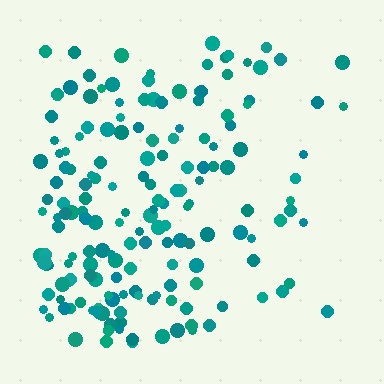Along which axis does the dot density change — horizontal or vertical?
Horizontal.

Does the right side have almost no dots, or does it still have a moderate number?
Still a moderate number, just noticeably fewer than the left.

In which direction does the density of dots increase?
From right to left, with the left side densest.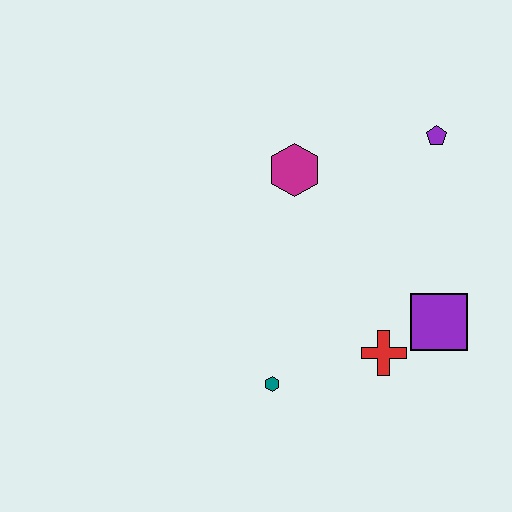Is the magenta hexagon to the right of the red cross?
No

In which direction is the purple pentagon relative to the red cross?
The purple pentagon is above the red cross.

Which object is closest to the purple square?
The red cross is closest to the purple square.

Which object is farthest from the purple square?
The magenta hexagon is farthest from the purple square.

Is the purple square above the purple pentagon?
No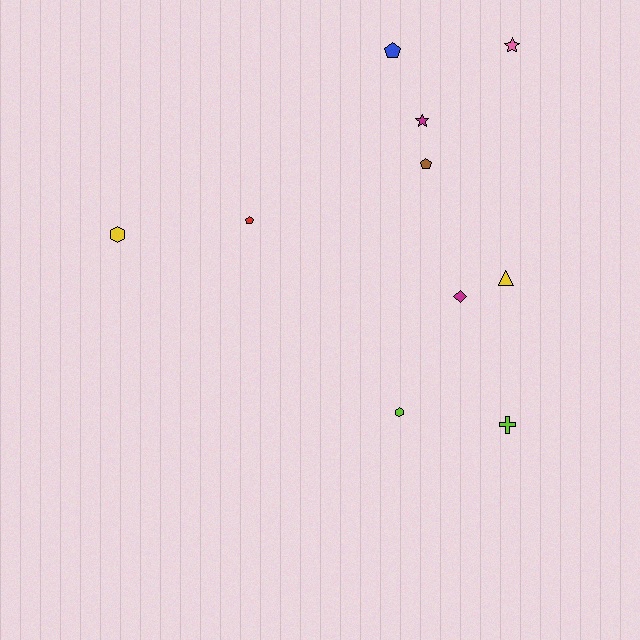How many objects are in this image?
There are 10 objects.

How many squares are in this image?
There are no squares.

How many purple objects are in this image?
There are no purple objects.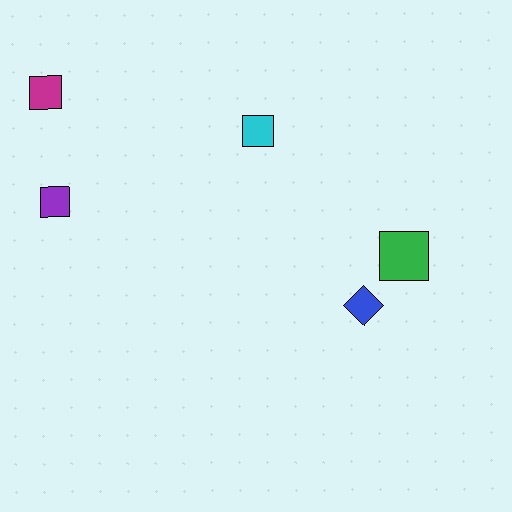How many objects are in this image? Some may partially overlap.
There are 5 objects.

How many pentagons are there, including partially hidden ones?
There are no pentagons.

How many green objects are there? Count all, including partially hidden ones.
There is 1 green object.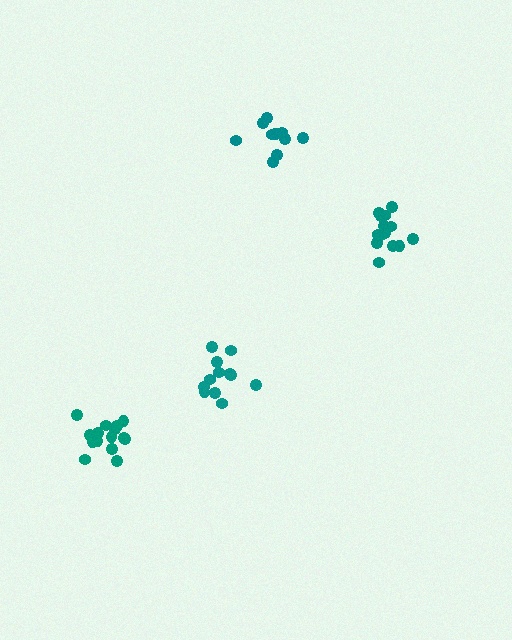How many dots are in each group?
Group 1: 14 dots, Group 2: 12 dots, Group 3: 10 dots, Group 4: 15 dots (51 total).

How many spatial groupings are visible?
There are 4 spatial groupings.